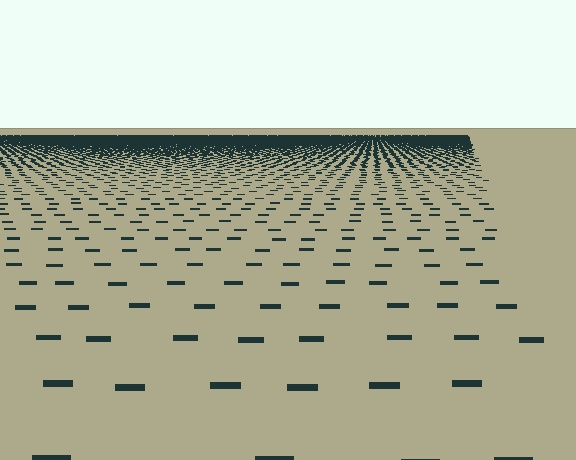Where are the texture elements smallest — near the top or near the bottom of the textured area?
Near the top.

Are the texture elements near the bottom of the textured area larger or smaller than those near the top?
Larger. Near the bottom, elements are closer to the viewer and appear at a bigger on-screen size.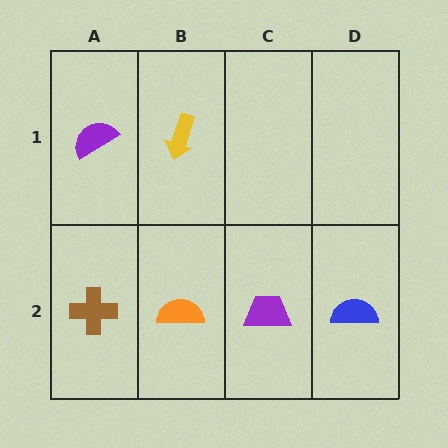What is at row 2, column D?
A blue semicircle.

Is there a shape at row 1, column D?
No, that cell is empty.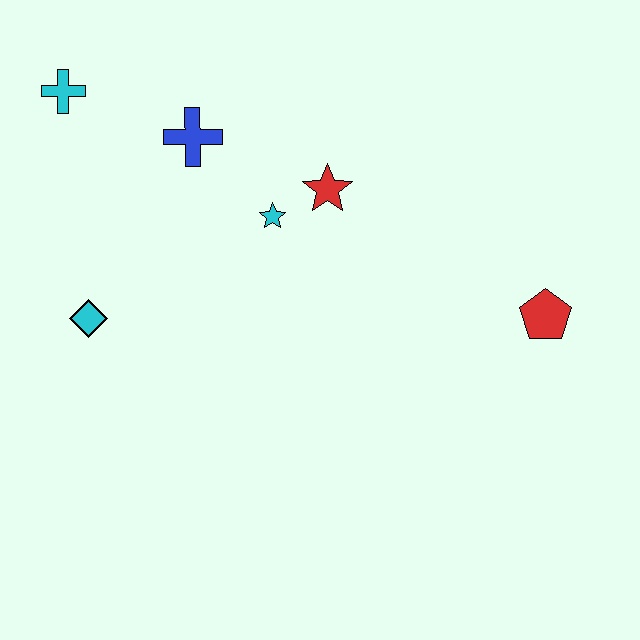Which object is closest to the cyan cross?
The blue cross is closest to the cyan cross.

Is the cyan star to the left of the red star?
Yes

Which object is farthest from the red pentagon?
The cyan cross is farthest from the red pentagon.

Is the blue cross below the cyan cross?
Yes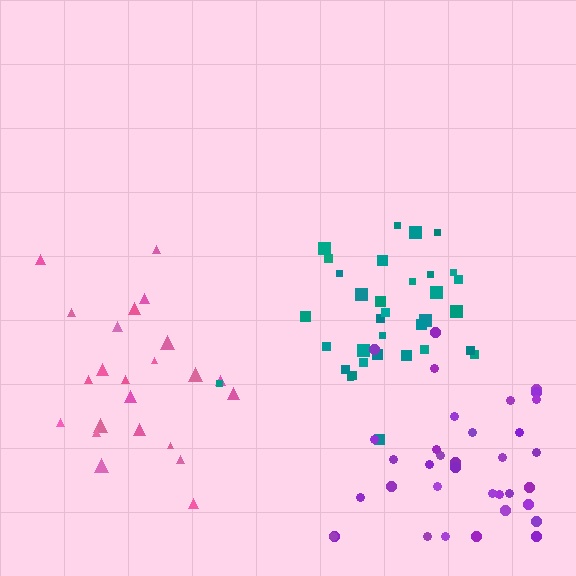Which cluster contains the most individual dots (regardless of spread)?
Purple (35).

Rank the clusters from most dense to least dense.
teal, purple, pink.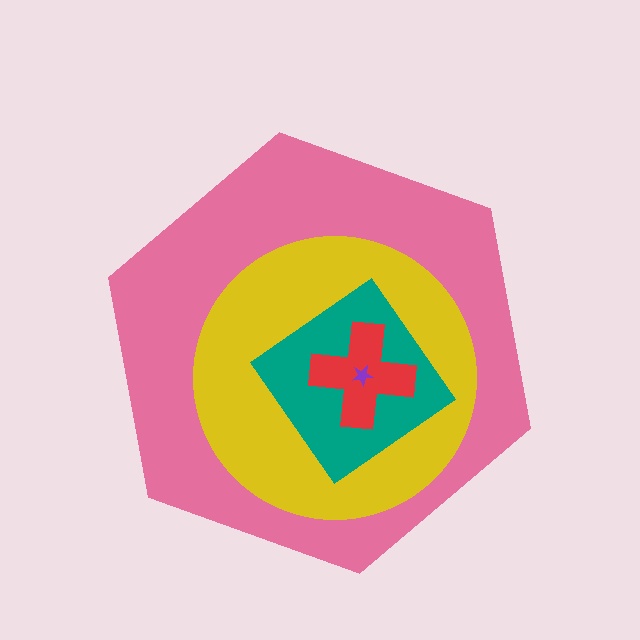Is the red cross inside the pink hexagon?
Yes.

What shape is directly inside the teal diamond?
The red cross.